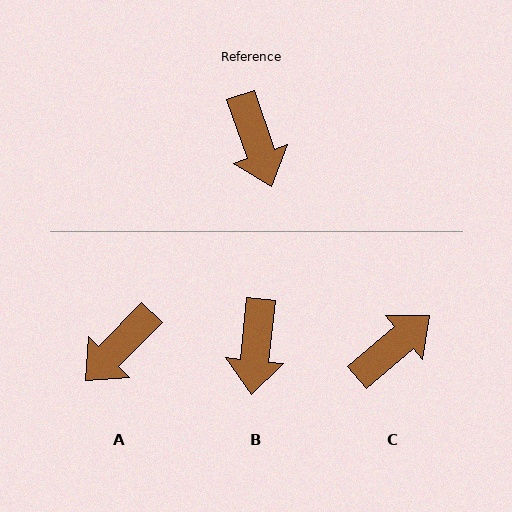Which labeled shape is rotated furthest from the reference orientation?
C, about 111 degrees away.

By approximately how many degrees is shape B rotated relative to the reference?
Approximately 25 degrees clockwise.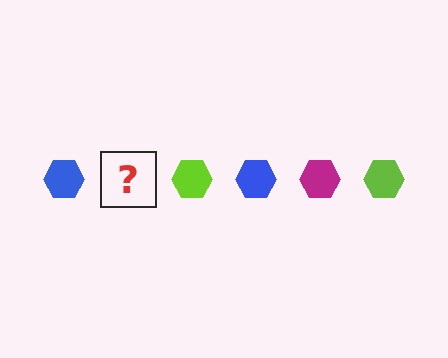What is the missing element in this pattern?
The missing element is a magenta hexagon.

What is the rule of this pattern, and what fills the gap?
The rule is that the pattern cycles through blue, magenta, lime hexagons. The gap should be filled with a magenta hexagon.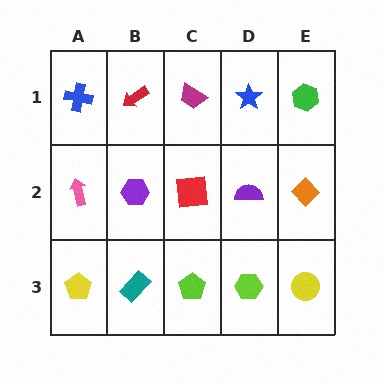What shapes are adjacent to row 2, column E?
A green hexagon (row 1, column E), a yellow circle (row 3, column E), a purple semicircle (row 2, column D).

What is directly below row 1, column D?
A purple semicircle.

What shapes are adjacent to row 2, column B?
A red arrow (row 1, column B), a teal rectangle (row 3, column B), a pink arrow (row 2, column A), a red square (row 2, column C).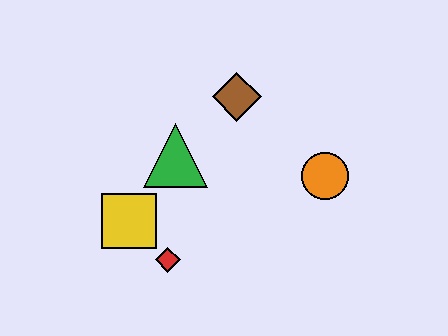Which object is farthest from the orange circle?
The yellow square is farthest from the orange circle.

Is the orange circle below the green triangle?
Yes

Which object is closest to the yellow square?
The red diamond is closest to the yellow square.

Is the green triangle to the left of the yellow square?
No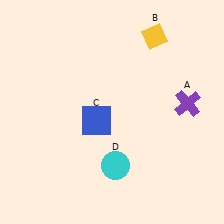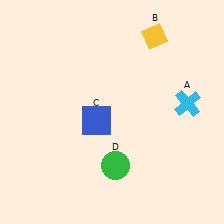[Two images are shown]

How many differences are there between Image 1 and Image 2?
There are 2 differences between the two images.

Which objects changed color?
A changed from purple to cyan. D changed from cyan to green.